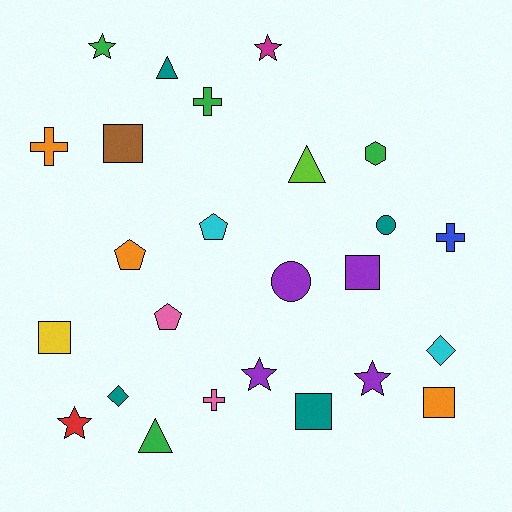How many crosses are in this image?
There are 4 crosses.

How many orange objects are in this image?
There are 3 orange objects.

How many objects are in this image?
There are 25 objects.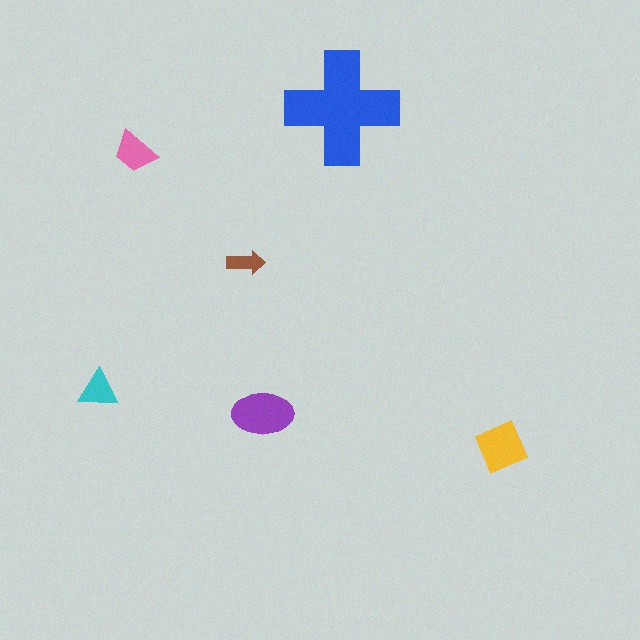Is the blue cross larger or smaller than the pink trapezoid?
Larger.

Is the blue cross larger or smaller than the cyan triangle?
Larger.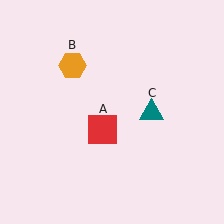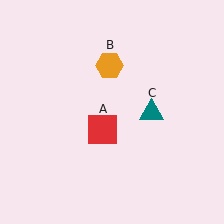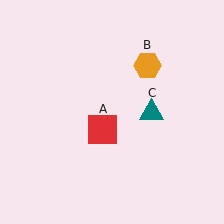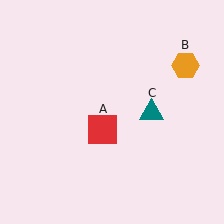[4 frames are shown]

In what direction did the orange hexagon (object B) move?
The orange hexagon (object B) moved right.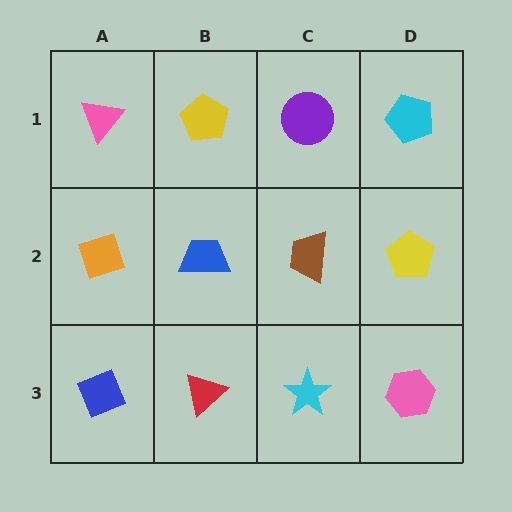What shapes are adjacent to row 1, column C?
A brown trapezoid (row 2, column C), a yellow pentagon (row 1, column B), a cyan pentagon (row 1, column D).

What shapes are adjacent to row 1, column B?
A blue trapezoid (row 2, column B), a pink triangle (row 1, column A), a purple circle (row 1, column C).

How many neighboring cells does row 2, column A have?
3.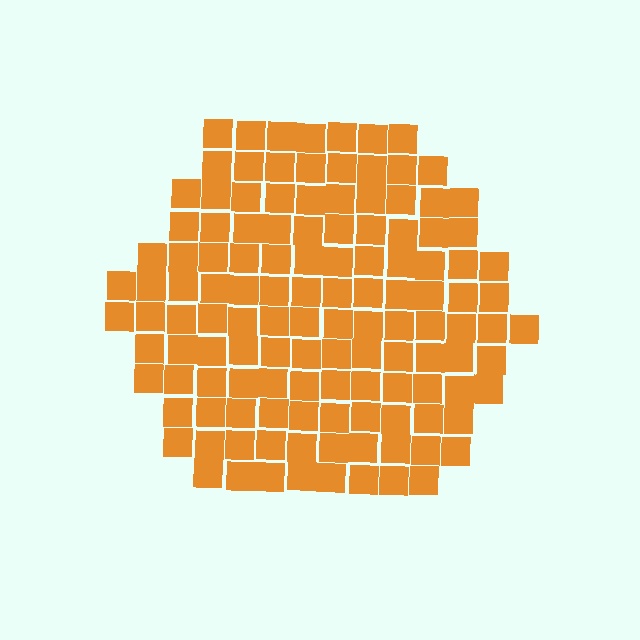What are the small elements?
The small elements are squares.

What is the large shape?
The large shape is a hexagon.